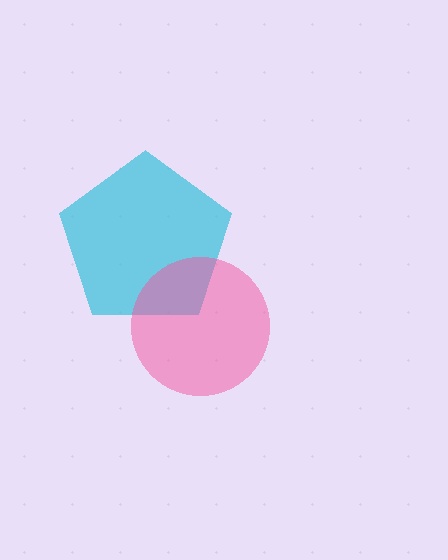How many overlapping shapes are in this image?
There are 2 overlapping shapes in the image.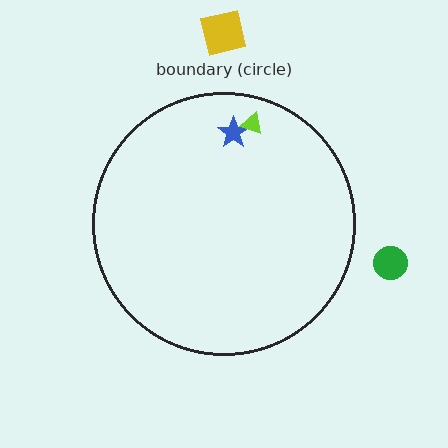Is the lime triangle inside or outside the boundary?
Inside.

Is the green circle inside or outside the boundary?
Outside.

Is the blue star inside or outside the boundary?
Inside.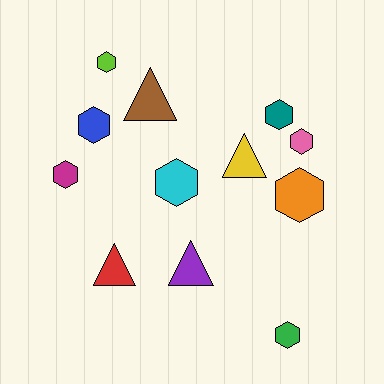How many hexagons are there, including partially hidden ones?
There are 8 hexagons.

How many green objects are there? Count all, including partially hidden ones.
There is 1 green object.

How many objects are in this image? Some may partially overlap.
There are 12 objects.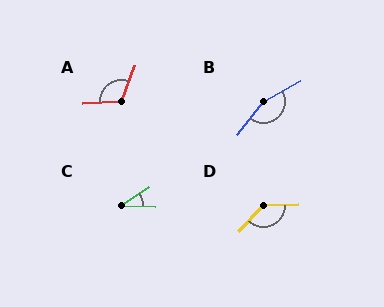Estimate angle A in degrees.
Approximately 113 degrees.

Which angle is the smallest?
C, at approximately 36 degrees.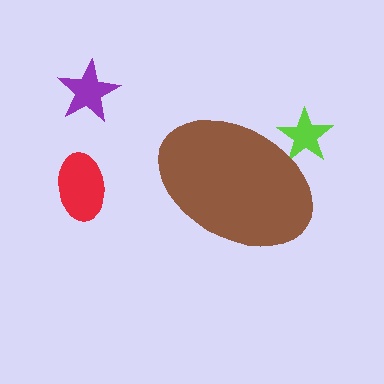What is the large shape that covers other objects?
A brown ellipse.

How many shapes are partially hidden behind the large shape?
1 shape is partially hidden.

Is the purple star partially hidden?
No, the purple star is fully visible.